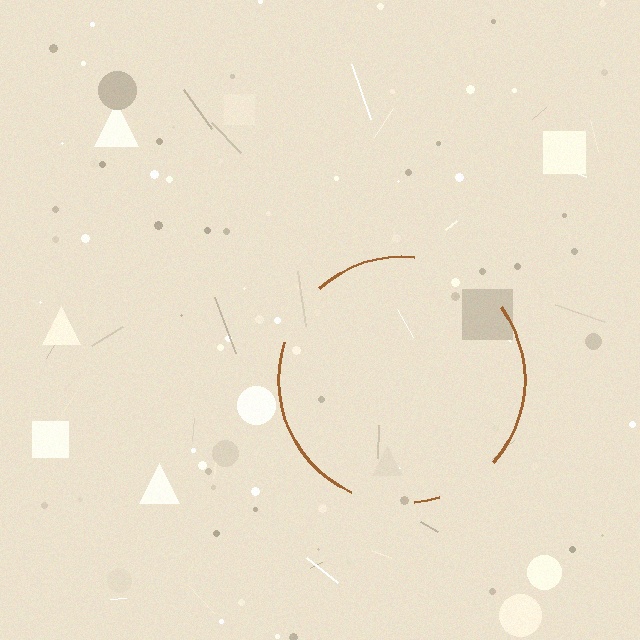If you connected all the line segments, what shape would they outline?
They would outline a circle.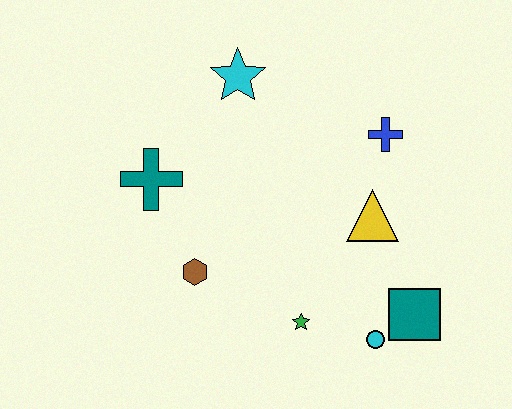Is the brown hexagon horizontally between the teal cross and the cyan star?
Yes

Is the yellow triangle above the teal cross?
No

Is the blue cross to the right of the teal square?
No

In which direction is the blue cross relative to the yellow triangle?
The blue cross is above the yellow triangle.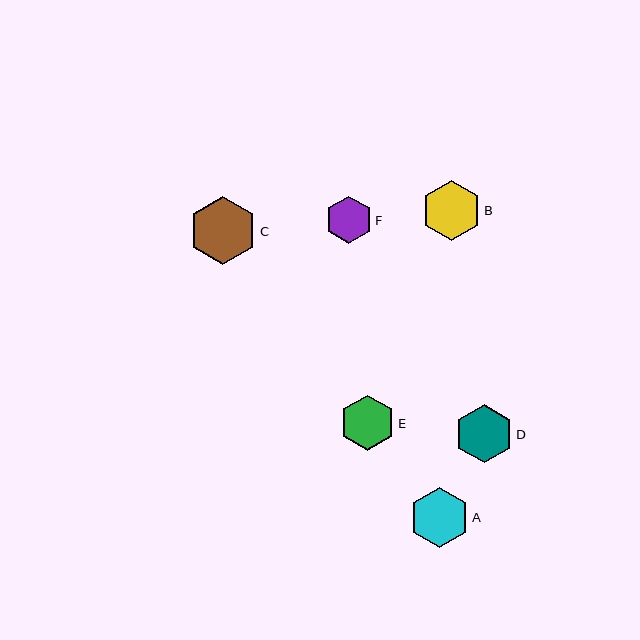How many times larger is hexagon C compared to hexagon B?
Hexagon C is approximately 1.1 times the size of hexagon B.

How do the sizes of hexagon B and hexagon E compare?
Hexagon B and hexagon E are approximately the same size.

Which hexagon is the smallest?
Hexagon F is the smallest with a size of approximately 47 pixels.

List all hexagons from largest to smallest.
From largest to smallest: C, A, B, D, E, F.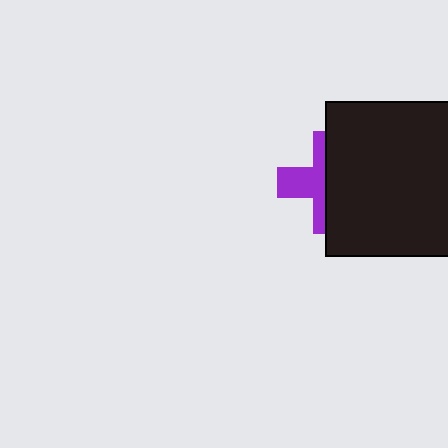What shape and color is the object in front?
The object in front is a black square.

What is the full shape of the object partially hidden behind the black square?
The partially hidden object is a purple cross.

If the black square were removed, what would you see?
You would see the complete purple cross.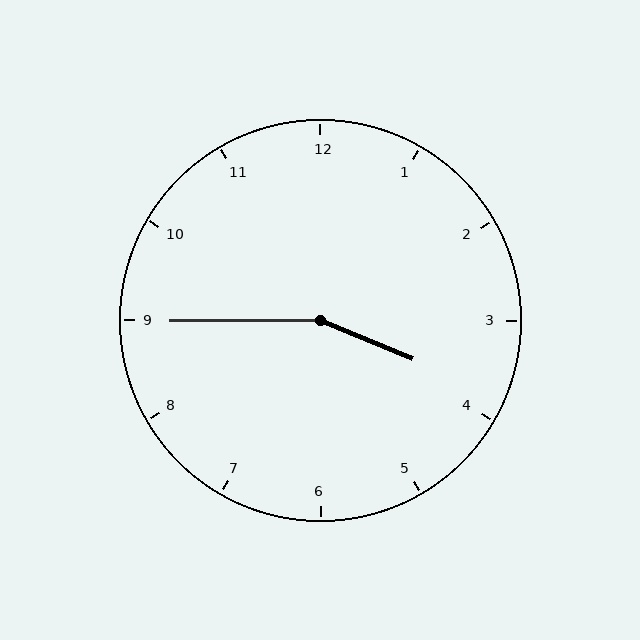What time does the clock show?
3:45.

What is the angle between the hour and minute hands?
Approximately 158 degrees.